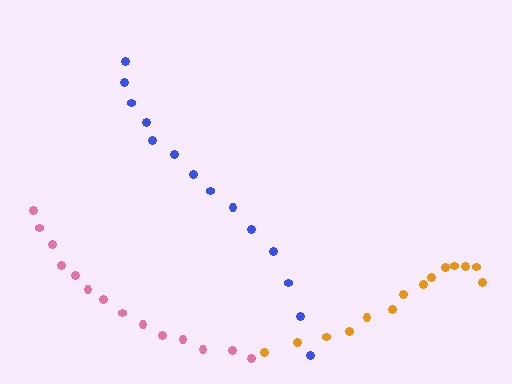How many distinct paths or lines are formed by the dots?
There are 3 distinct paths.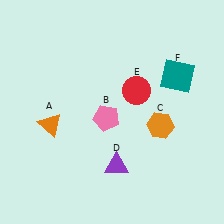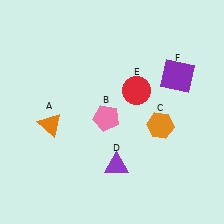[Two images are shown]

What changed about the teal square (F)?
In Image 1, F is teal. In Image 2, it changed to purple.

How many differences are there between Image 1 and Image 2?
There is 1 difference between the two images.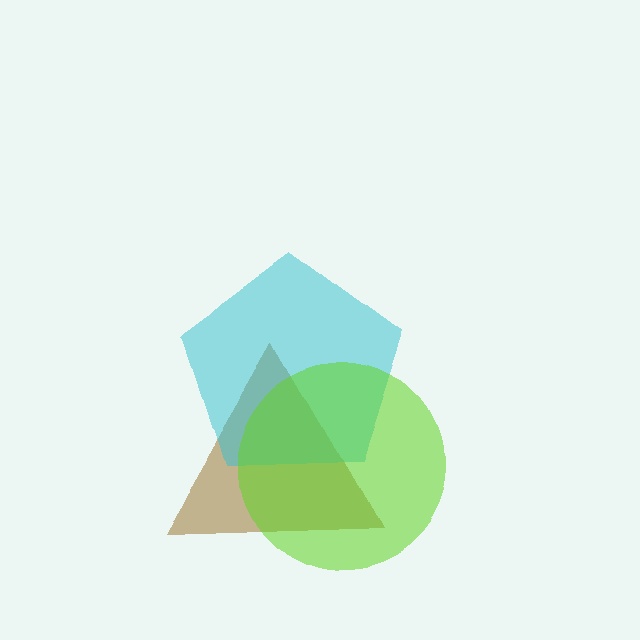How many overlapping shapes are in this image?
There are 3 overlapping shapes in the image.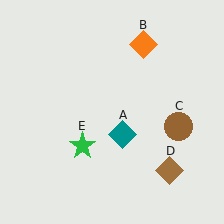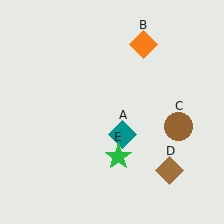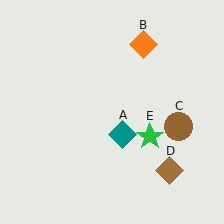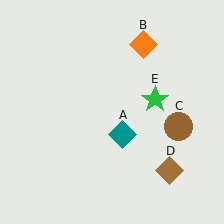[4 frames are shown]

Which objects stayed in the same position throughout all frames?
Teal diamond (object A) and orange diamond (object B) and brown circle (object C) and brown diamond (object D) remained stationary.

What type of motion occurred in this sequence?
The green star (object E) rotated counterclockwise around the center of the scene.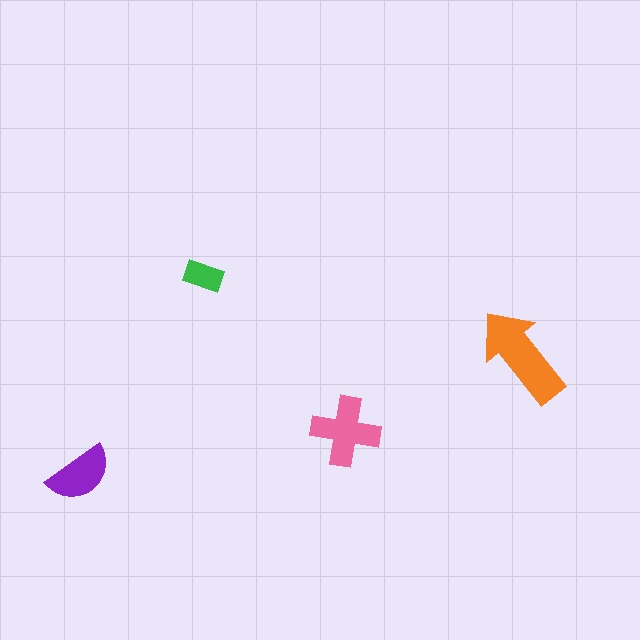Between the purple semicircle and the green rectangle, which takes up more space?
The purple semicircle.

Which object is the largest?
The orange arrow.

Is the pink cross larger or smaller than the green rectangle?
Larger.